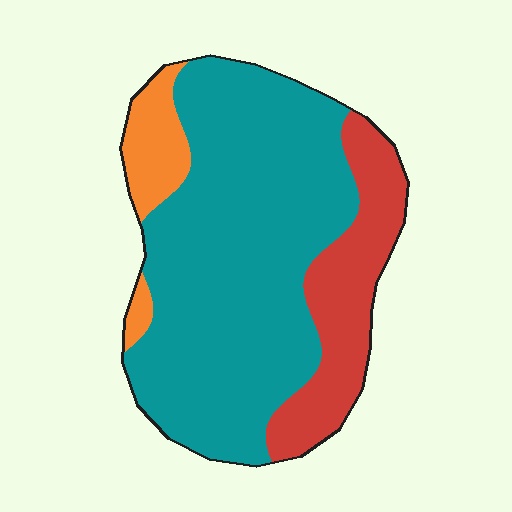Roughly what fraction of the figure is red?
Red covers 22% of the figure.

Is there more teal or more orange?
Teal.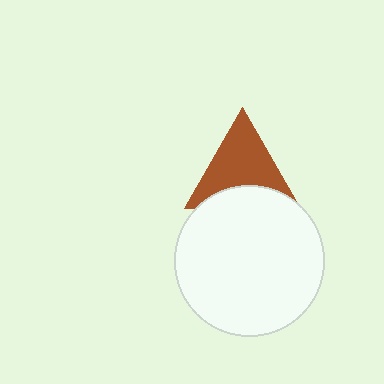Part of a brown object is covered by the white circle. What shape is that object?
It is a triangle.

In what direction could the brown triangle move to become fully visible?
The brown triangle could move up. That would shift it out from behind the white circle entirely.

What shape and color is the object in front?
The object in front is a white circle.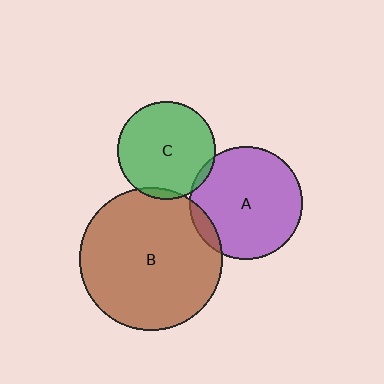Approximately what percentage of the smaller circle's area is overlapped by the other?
Approximately 5%.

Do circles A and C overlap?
Yes.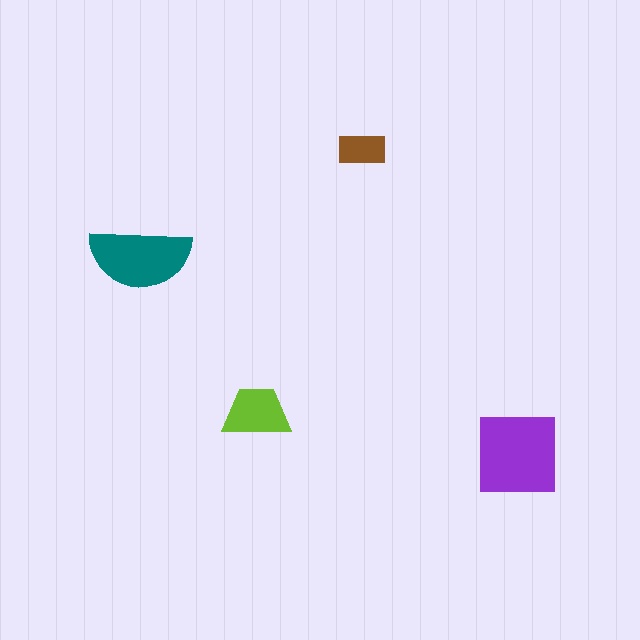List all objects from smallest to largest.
The brown rectangle, the lime trapezoid, the teal semicircle, the purple square.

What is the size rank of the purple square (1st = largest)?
1st.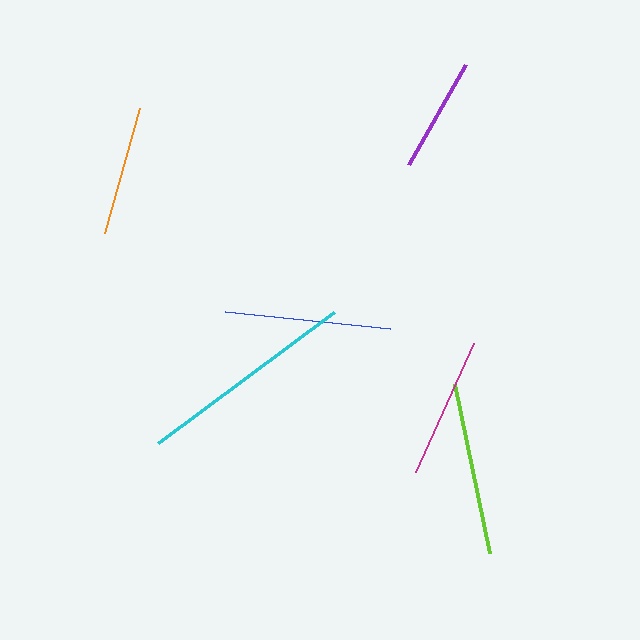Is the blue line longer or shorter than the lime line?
The lime line is longer than the blue line.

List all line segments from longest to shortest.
From longest to shortest: cyan, lime, blue, magenta, orange, purple.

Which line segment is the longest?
The cyan line is the longest at approximately 220 pixels.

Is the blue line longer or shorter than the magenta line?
The blue line is longer than the magenta line.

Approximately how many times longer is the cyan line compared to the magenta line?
The cyan line is approximately 1.6 times the length of the magenta line.